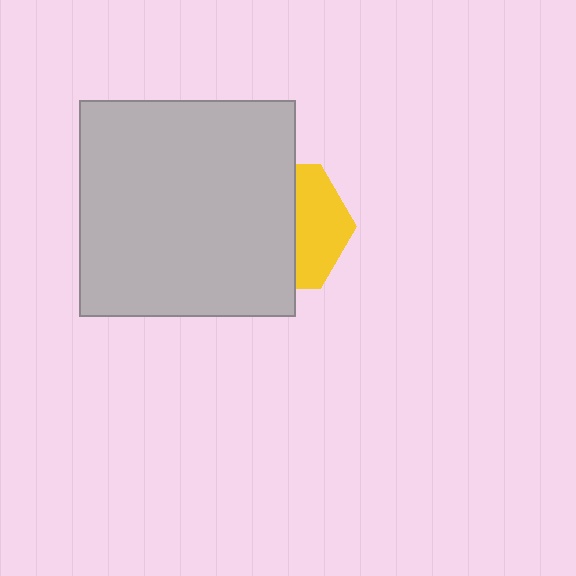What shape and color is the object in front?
The object in front is a light gray square.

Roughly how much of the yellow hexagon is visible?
A small part of it is visible (roughly 40%).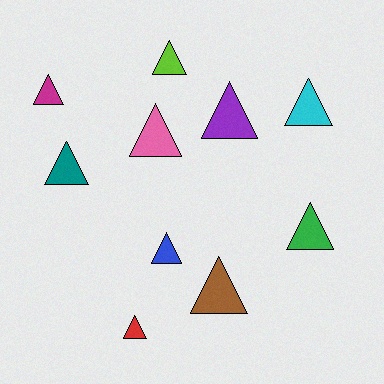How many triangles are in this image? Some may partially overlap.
There are 10 triangles.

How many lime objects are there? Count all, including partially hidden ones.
There is 1 lime object.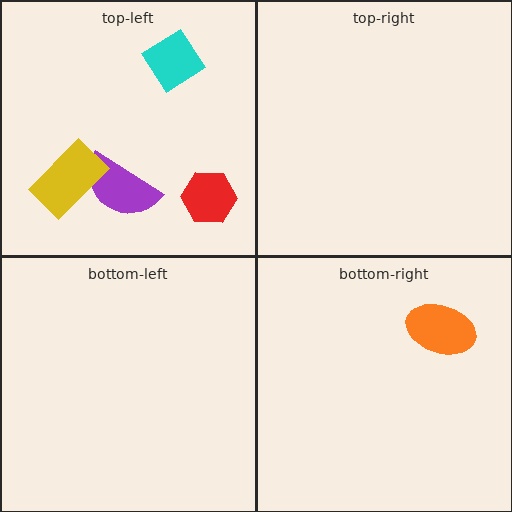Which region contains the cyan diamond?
The top-left region.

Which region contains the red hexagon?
The top-left region.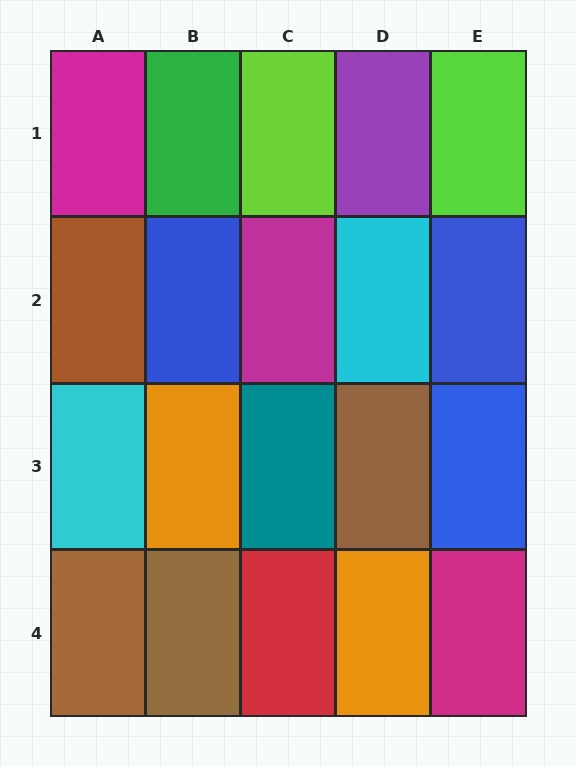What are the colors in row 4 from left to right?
Brown, brown, red, orange, magenta.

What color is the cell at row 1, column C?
Lime.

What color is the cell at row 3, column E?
Blue.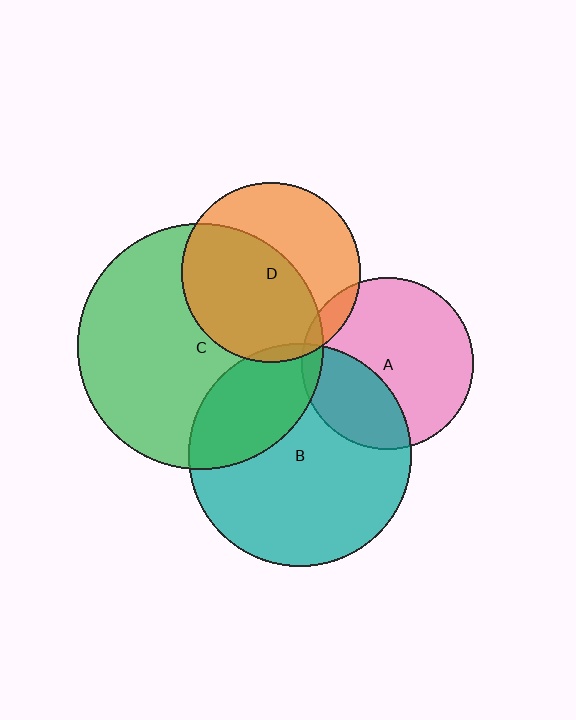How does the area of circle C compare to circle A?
Approximately 2.0 times.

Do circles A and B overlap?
Yes.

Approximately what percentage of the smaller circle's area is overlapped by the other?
Approximately 30%.